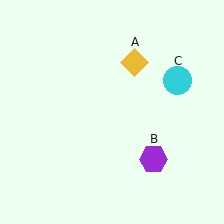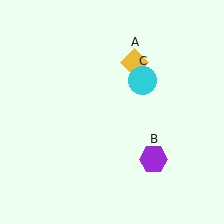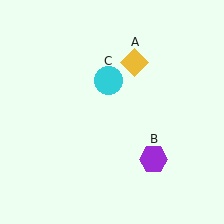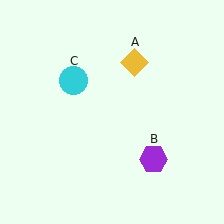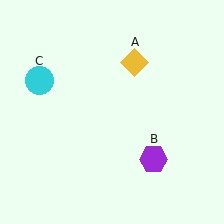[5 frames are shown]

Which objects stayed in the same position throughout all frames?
Yellow diamond (object A) and purple hexagon (object B) remained stationary.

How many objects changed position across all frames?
1 object changed position: cyan circle (object C).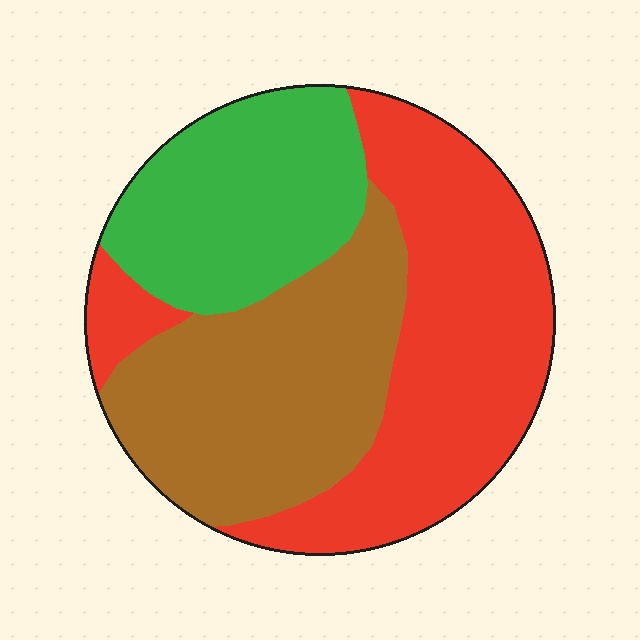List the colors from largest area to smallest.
From largest to smallest: red, brown, green.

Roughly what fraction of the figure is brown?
Brown takes up between a quarter and a half of the figure.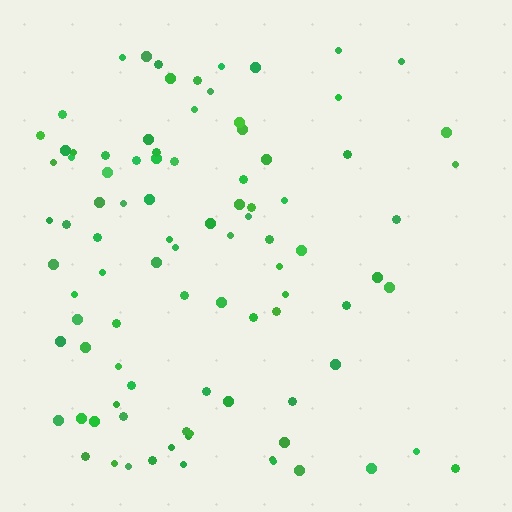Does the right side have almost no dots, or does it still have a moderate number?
Still a moderate number, just noticeably fewer than the left.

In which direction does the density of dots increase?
From right to left, with the left side densest.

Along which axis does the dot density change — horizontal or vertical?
Horizontal.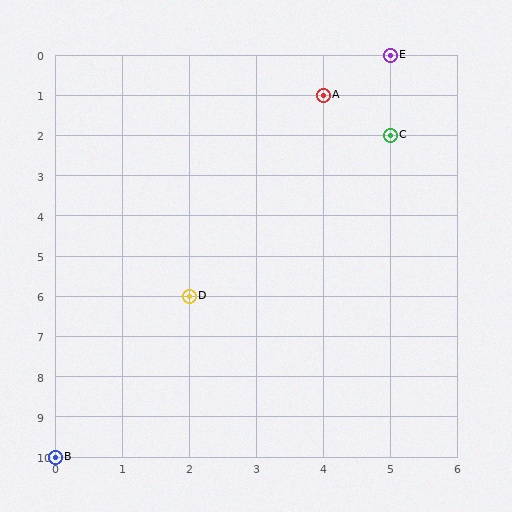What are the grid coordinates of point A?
Point A is at grid coordinates (4, 1).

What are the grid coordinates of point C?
Point C is at grid coordinates (5, 2).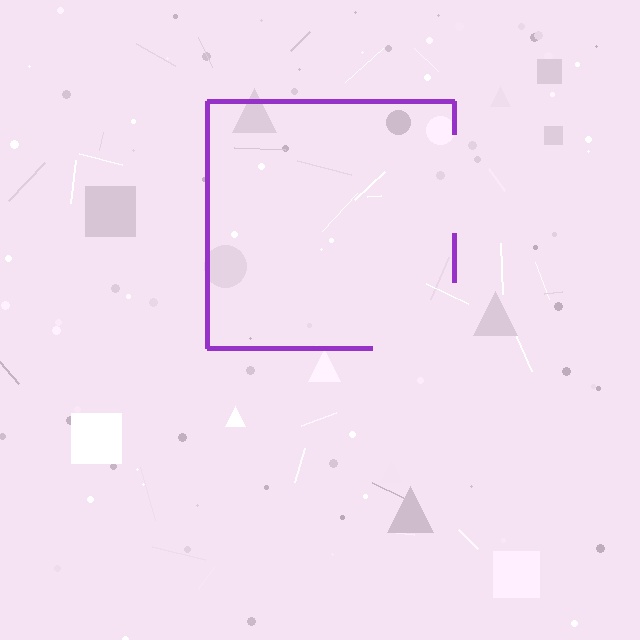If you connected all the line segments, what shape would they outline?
They would outline a square.